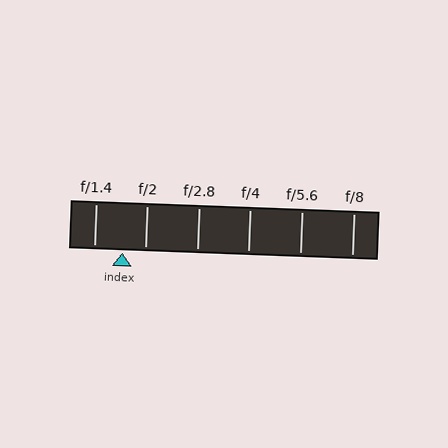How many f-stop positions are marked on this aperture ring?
There are 6 f-stop positions marked.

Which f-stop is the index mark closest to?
The index mark is closest to f/2.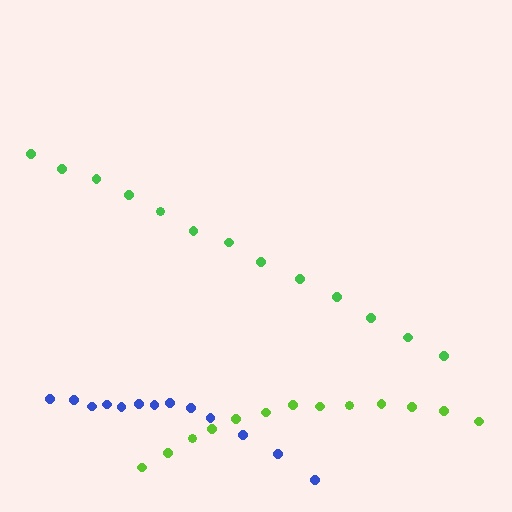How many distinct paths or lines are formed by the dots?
There are 3 distinct paths.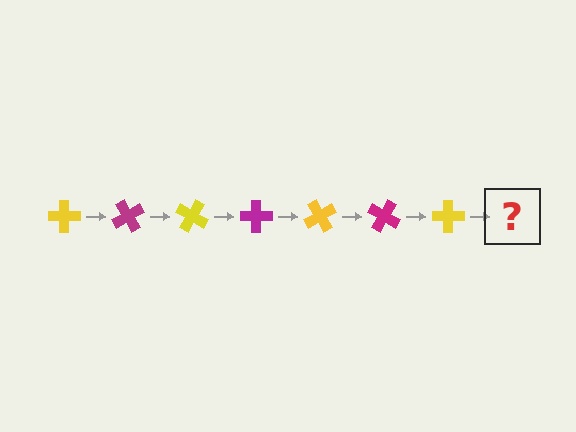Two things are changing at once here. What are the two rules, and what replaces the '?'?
The two rules are that it rotates 60 degrees each step and the color cycles through yellow and magenta. The '?' should be a magenta cross, rotated 420 degrees from the start.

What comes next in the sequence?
The next element should be a magenta cross, rotated 420 degrees from the start.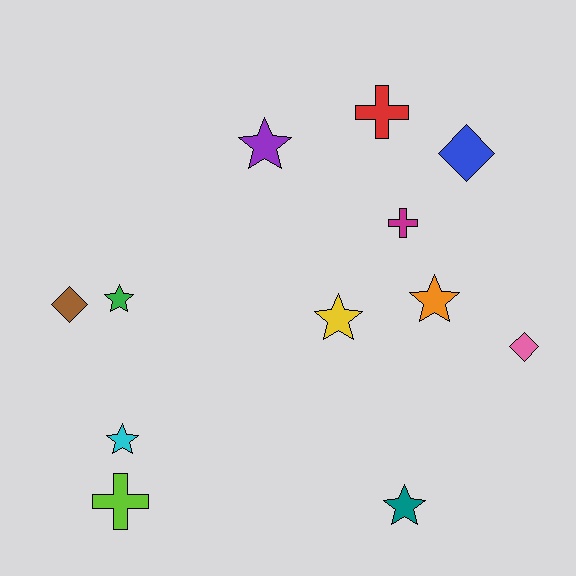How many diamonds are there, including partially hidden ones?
There are 3 diamonds.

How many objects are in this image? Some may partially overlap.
There are 12 objects.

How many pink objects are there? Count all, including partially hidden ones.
There is 1 pink object.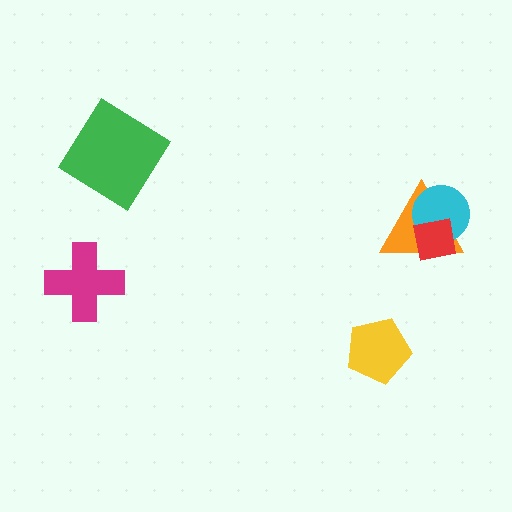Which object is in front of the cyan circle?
The red square is in front of the cyan circle.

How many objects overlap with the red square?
2 objects overlap with the red square.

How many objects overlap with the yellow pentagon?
0 objects overlap with the yellow pentagon.